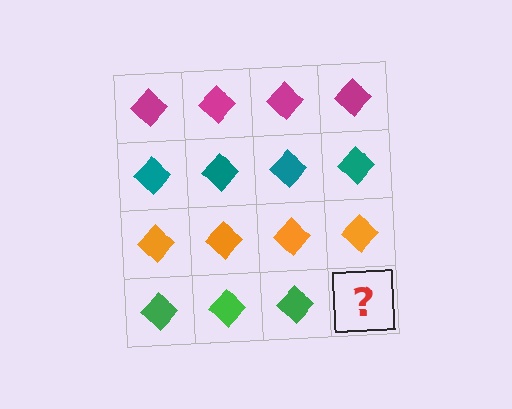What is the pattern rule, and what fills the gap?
The rule is that each row has a consistent color. The gap should be filled with a green diamond.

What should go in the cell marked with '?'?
The missing cell should contain a green diamond.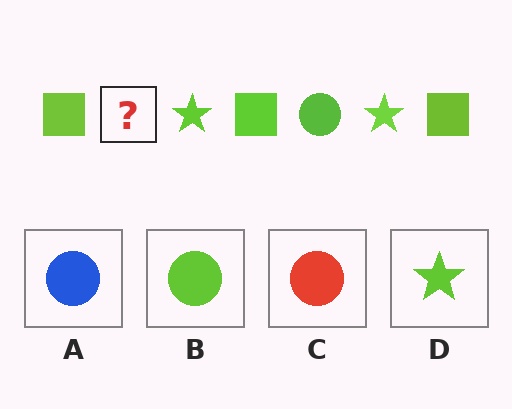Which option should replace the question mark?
Option B.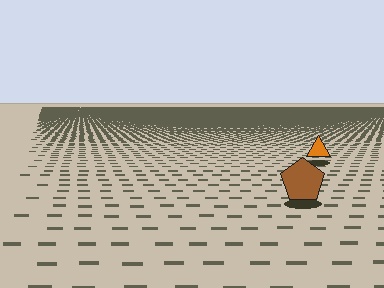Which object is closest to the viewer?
The brown pentagon is closest. The texture marks near it are larger and more spread out.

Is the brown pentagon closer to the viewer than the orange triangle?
Yes. The brown pentagon is closer — you can tell from the texture gradient: the ground texture is coarser near it.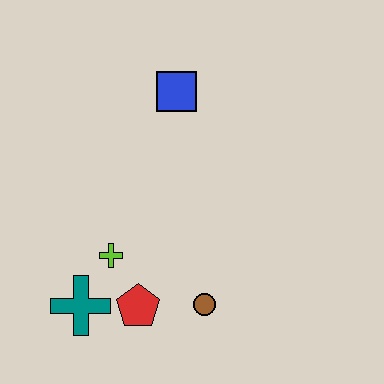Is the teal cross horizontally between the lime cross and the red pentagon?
No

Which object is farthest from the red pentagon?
The blue square is farthest from the red pentagon.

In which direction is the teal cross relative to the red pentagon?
The teal cross is to the left of the red pentagon.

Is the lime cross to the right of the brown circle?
No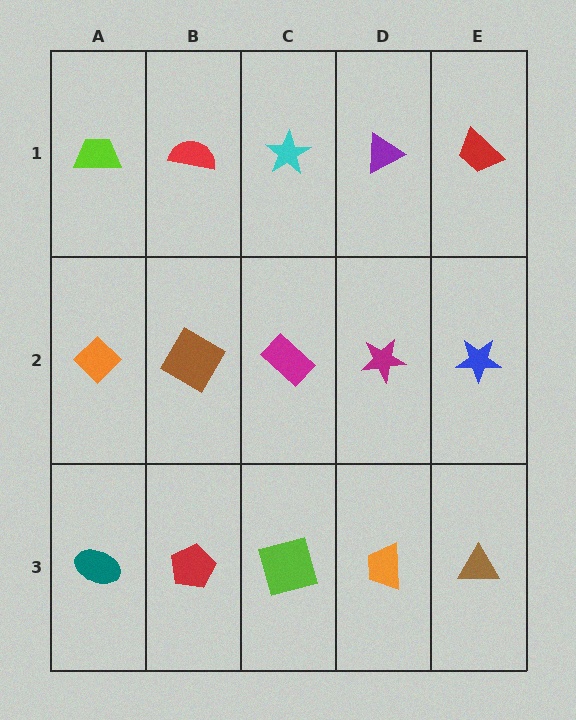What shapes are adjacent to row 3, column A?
An orange diamond (row 2, column A), a red pentagon (row 3, column B).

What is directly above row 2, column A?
A lime trapezoid.